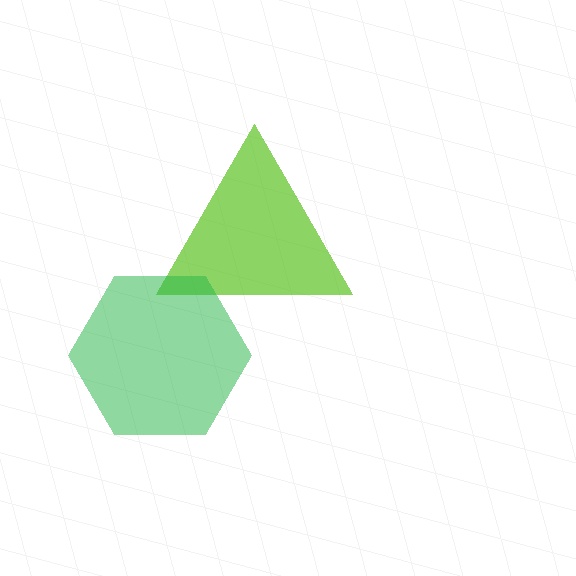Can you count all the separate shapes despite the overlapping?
Yes, there are 2 separate shapes.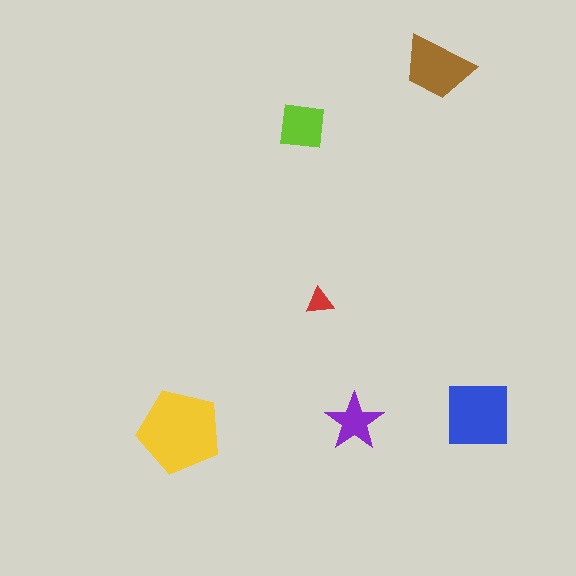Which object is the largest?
The yellow pentagon.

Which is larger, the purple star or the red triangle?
The purple star.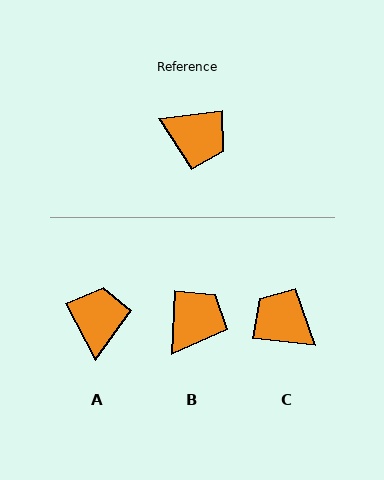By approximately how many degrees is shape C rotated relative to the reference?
Approximately 167 degrees counter-clockwise.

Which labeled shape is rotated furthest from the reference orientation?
C, about 167 degrees away.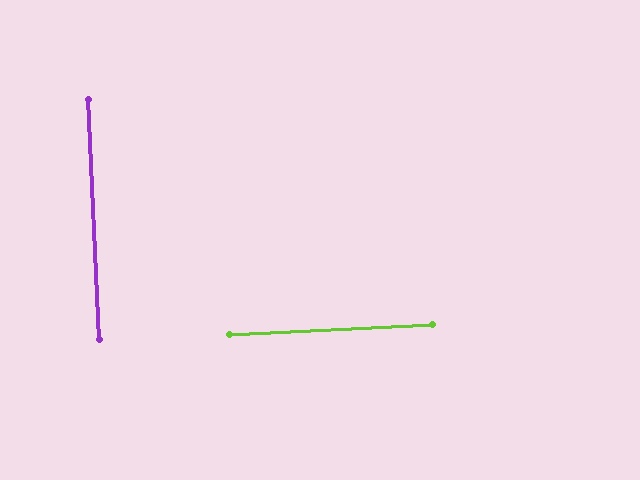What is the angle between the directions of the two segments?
Approximately 90 degrees.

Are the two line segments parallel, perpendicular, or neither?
Perpendicular — they meet at approximately 90°.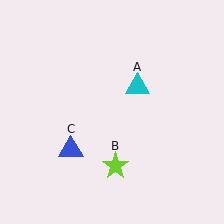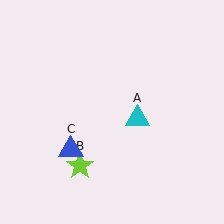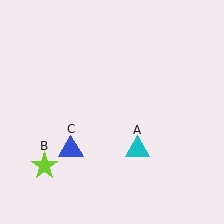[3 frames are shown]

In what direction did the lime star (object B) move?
The lime star (object B) moved left.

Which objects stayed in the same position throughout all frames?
Blue triangle (object C) remained stationary.